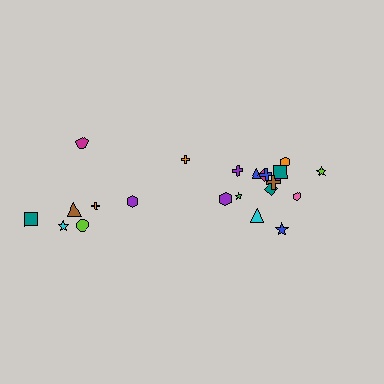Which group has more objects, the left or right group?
The right group.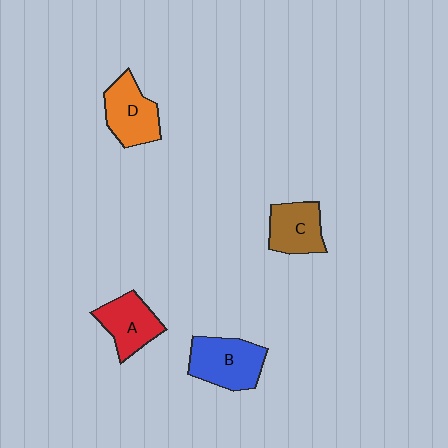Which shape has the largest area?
Shape B (blue).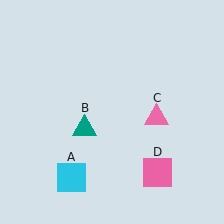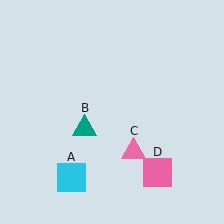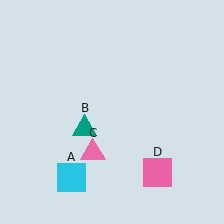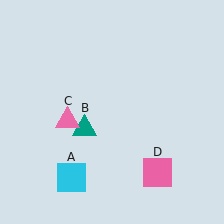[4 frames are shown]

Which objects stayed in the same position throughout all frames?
Cyan square (object A) and teal triangle (object B) and pink square (object D) remained stationary.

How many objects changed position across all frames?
1 object changed position: pink triangle (object C).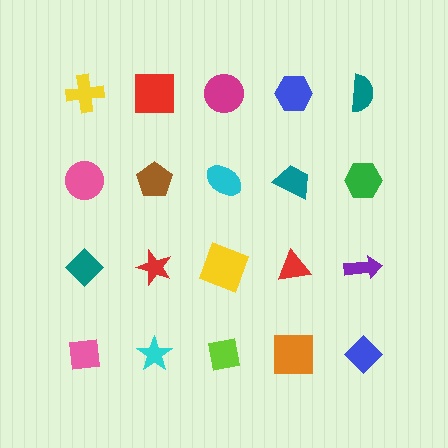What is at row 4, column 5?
A blue diamond.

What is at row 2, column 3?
A cyan ellipse.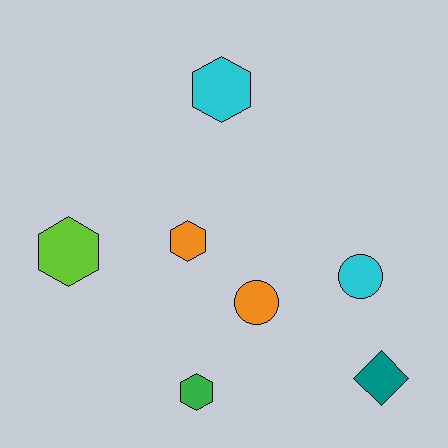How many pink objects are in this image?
There are no pink objects.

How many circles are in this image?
There are 2 circles.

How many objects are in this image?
There are 7 objects.